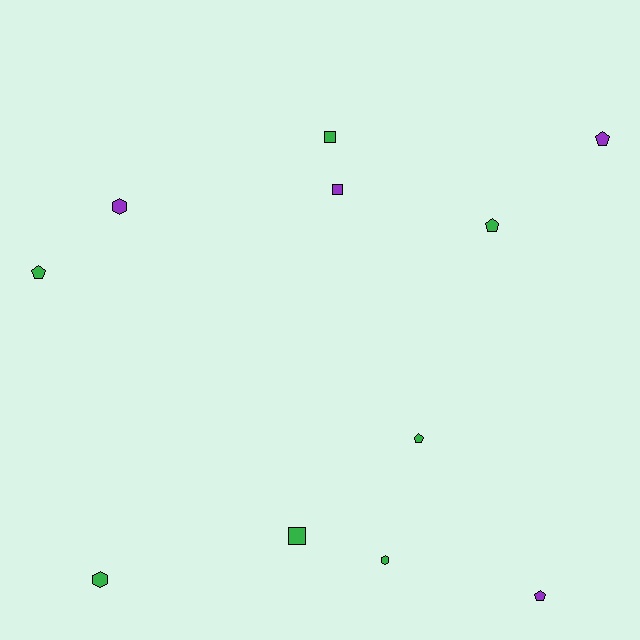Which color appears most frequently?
Green, with 7 objects.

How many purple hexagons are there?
There is 1 purple hexagon.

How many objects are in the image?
There are 11 objects.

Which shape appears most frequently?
Pentagon, with 5 objects.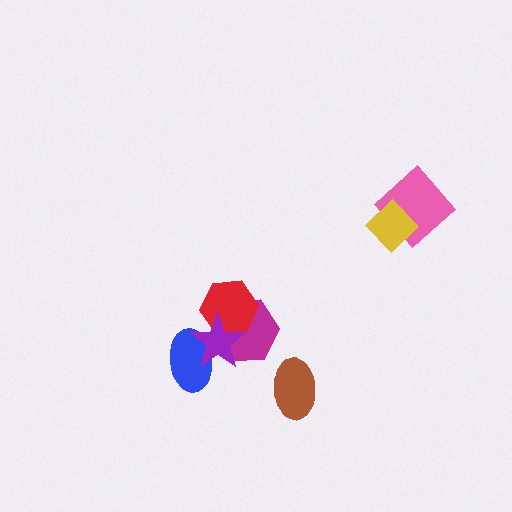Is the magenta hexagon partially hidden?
Yes, it is partially covered by another shape.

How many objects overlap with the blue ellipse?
1 object overlaps with the blue ellipse.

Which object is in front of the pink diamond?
The yellow diamond is in front of the pink diamond.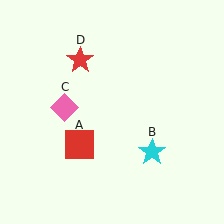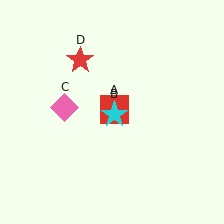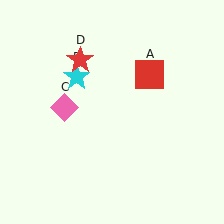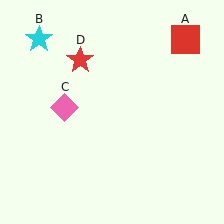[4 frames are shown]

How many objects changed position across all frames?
2 objects changed position: red square (object A), cyan star (object B).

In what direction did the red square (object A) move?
The red square (object A) moved up and to the right.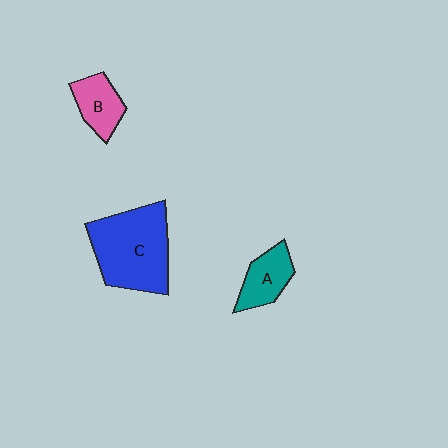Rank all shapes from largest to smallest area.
From largest to smallest: C (blue), A (teal), B (pink).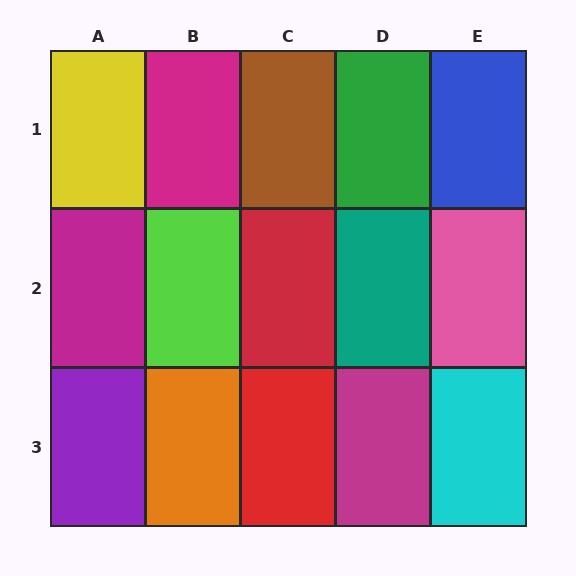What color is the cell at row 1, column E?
Blue.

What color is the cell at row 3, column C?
Red.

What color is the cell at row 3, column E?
Cyan.